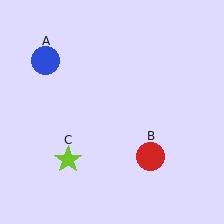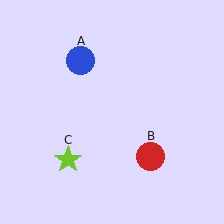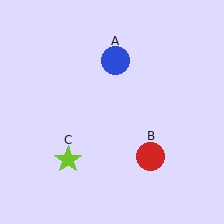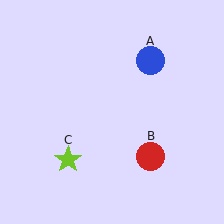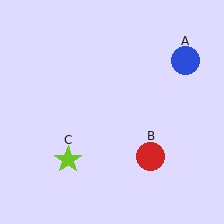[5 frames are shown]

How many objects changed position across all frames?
1 object changed position: blue circle (object A).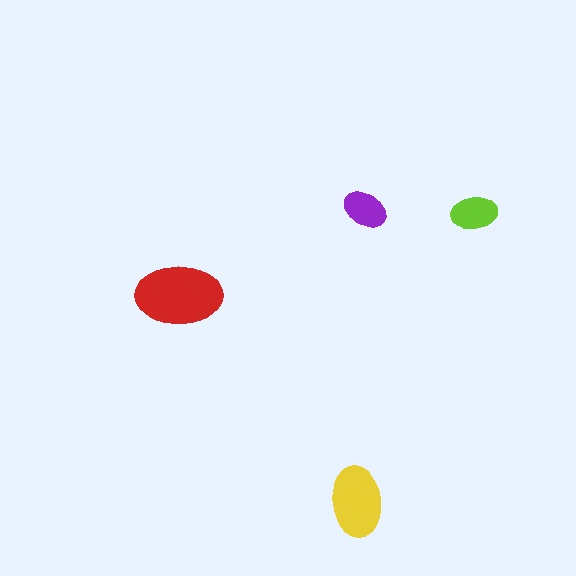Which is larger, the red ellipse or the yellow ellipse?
The red one.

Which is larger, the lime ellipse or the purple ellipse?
The lime one.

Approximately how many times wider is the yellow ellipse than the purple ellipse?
About 1.5 times wider.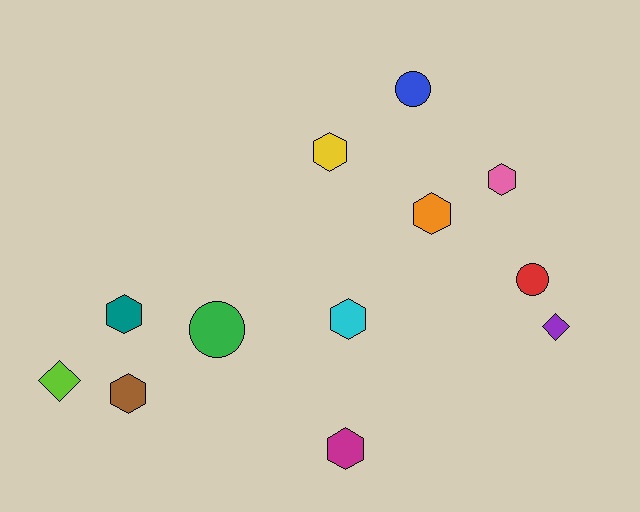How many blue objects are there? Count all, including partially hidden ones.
There is 1 blue object.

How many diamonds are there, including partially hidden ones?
There are 2 diamonds.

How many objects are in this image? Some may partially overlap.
There are 12 objects.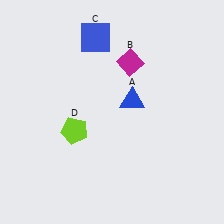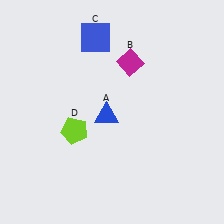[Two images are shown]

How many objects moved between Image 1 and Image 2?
1 object moved between the two images.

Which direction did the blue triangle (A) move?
The blue triangle (A) moved left.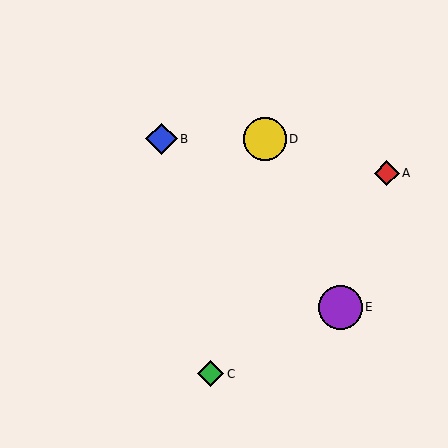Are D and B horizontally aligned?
Yes, both are at y≈139.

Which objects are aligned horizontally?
Objects B, D are aligned horizontally.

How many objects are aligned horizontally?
2 objects (B, D) are aligned horizontally.